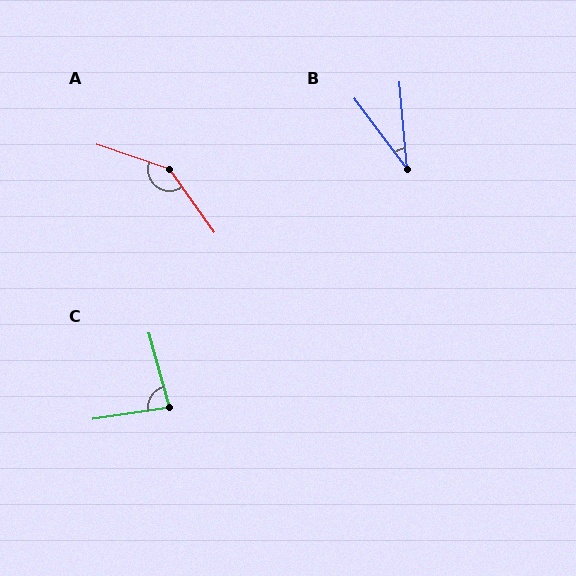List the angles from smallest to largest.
B (32°), C (83°), A (144°).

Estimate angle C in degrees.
Approximately 83 degrees.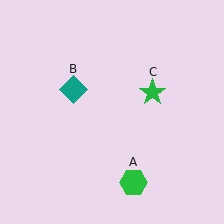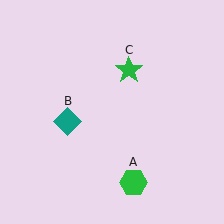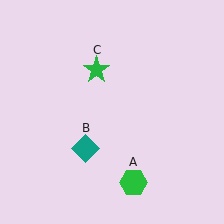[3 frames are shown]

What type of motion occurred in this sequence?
The teal diamond (object B), green star (object C) rotated counterclockwise around the center of the scene.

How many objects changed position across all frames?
2 objects changed position: teal diamond (object B), green star (object C).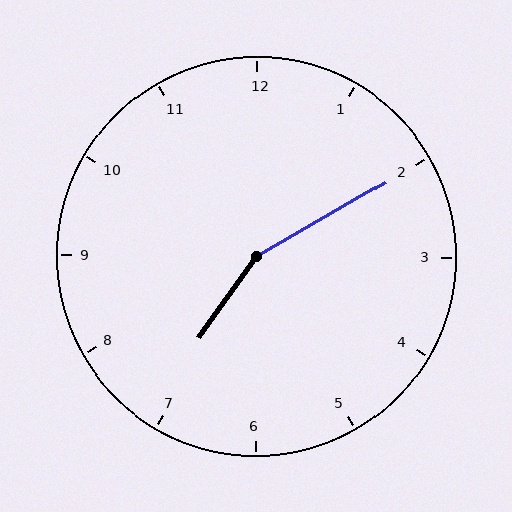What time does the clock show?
7:10.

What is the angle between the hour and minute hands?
Approximately 155 degrees.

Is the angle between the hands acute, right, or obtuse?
It is obtuse.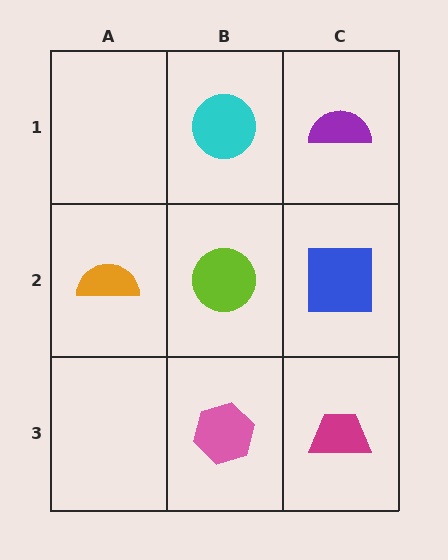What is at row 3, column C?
A magenta trapezoid.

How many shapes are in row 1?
2 shapes.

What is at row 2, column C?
A blue square.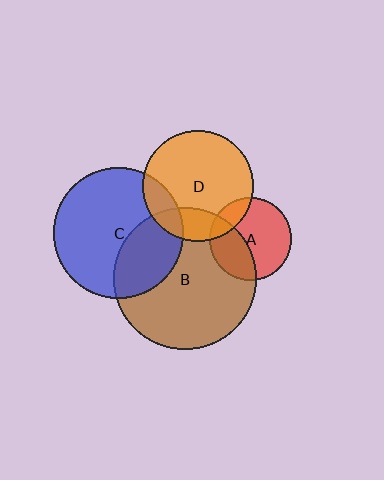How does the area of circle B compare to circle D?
Approximately 1.7 times.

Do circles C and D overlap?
Yes.